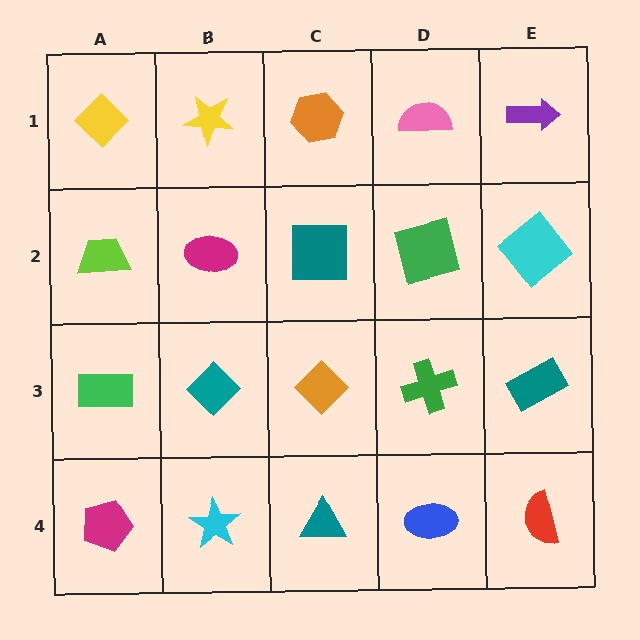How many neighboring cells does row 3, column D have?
4.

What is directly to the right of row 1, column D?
A purple arrow.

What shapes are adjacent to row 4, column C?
An orange diamond (row 3, column C), a cyan star (row 4, column B), a blue ellipse (row 4, column D).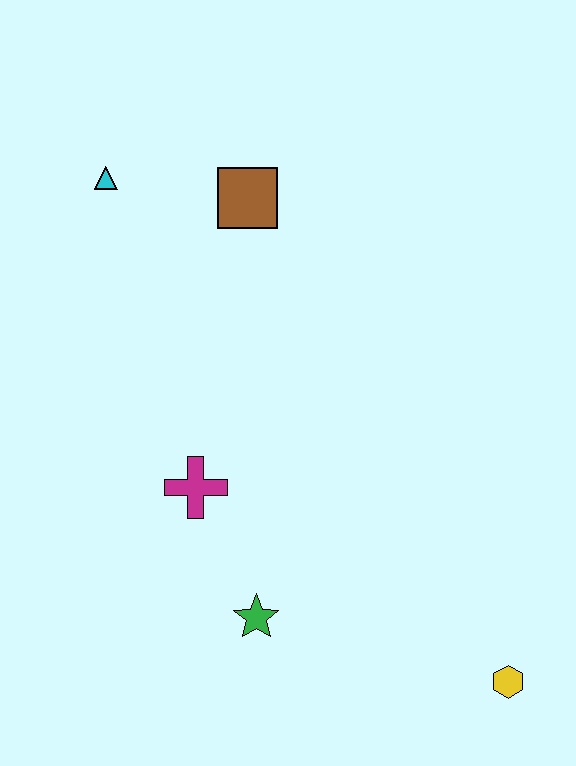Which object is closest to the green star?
The magenta cross is closest to the green star.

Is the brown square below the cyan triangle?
Yes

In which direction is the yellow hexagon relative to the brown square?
The yellow hexagon is below the brown square.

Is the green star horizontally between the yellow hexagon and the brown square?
Yes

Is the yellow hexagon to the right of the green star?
Yes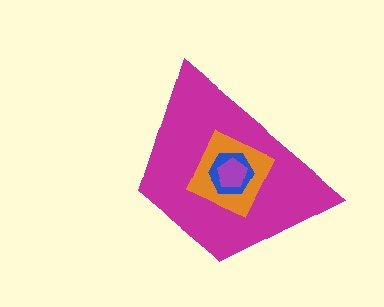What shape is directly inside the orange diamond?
The blue hexagon.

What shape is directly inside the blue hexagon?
The purple pentagon.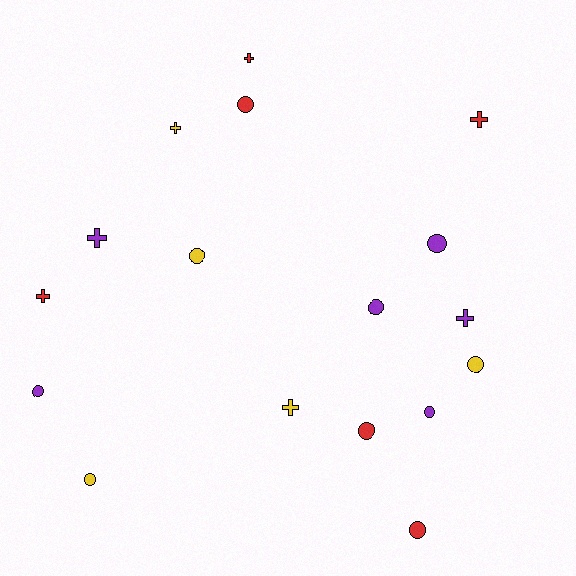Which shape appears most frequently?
Circle, with 10 objects.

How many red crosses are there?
There are 3 red crosses.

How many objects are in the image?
There are 17 objects.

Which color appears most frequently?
Purple, with 6 objects.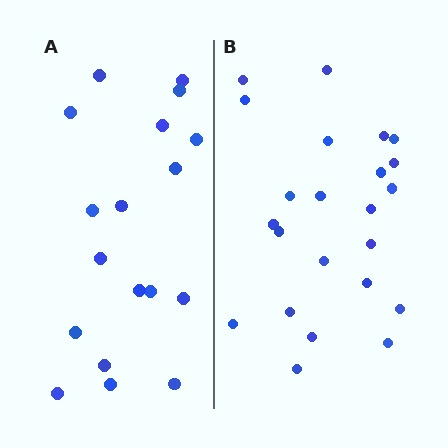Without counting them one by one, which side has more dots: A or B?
Region B (the right region) has more dots.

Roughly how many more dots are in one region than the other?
Region B has about 5 more dots than region A.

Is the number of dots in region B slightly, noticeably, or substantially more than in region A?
Region B has noticeably more, but not dramatically so. The ratio is roughly 1.3 to 1.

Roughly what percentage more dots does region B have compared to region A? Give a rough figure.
About 30% more.